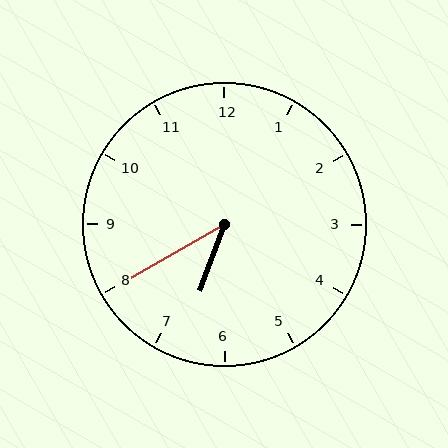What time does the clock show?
6:40.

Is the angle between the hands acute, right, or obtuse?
It is acute.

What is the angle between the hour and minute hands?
Approximately 40 degrees.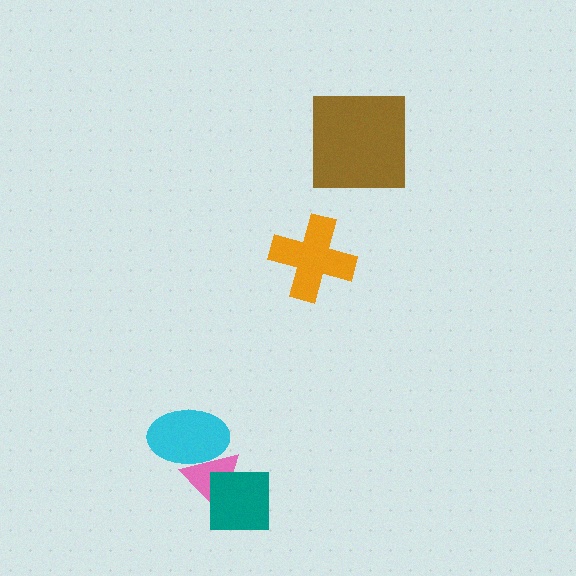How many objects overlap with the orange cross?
0 objects overlap with the orange cross.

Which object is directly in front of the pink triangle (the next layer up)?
The teal square is directly in front of the pink triangle.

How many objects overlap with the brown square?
0 objects overlap with the brown square.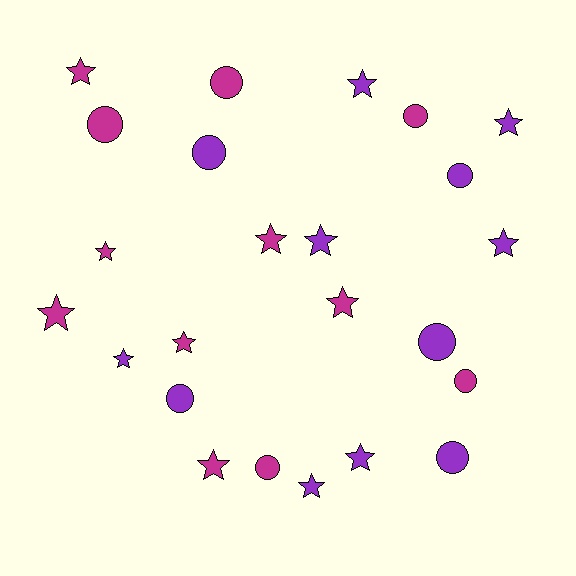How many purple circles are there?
There are 5 purple circles.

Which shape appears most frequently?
Star, with 14 objects.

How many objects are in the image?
There are 24 objects.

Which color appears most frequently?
Magenta, with 12 objects.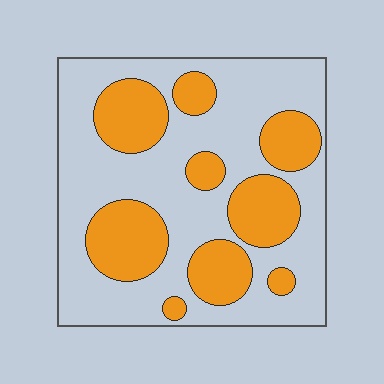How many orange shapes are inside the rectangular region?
9.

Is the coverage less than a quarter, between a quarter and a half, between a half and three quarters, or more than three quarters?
Between a quarter and a half.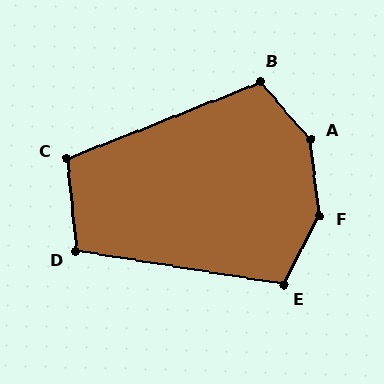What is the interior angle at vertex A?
Approximately 145 degrees (obtuse).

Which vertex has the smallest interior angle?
D, at approximately 105 degrees.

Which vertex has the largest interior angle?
F, at approximately 146 degrees.